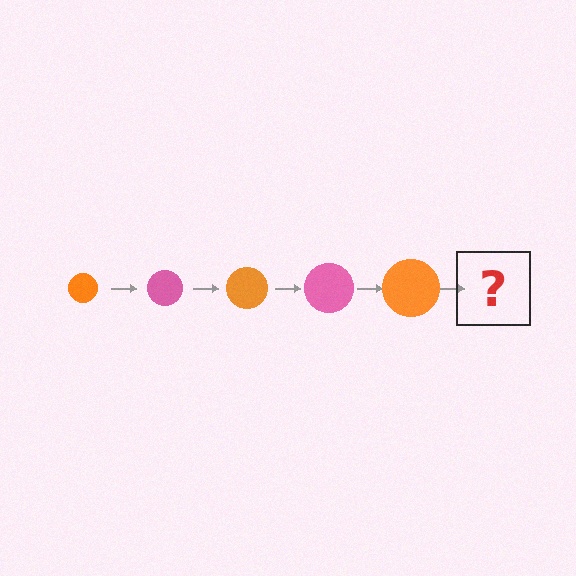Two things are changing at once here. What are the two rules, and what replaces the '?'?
The two rules are that the circle grows larger each step and the color cycles through orange and pink. The '?' should be a pink circle, larger than the previous one.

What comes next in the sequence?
The next element should be a pink circle, larger than the previous one.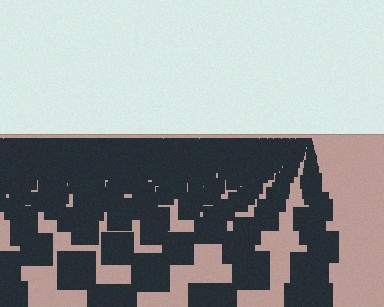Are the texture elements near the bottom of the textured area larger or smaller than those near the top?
Larger. Near the bottom, elements are closer to the viewer and appear at a bigger on-screen size.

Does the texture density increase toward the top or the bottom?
Density increases toward the top.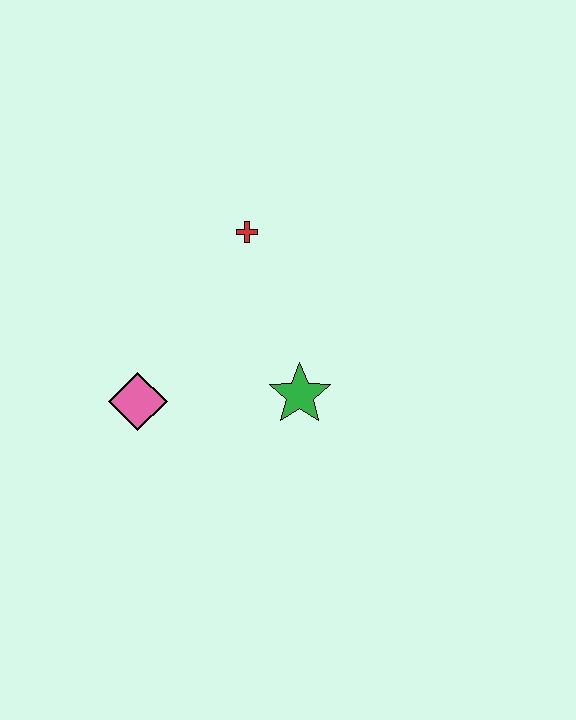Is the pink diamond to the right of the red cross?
No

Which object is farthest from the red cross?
The pink diamond is farthest from the red cross.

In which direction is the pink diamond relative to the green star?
The pink diamond is to the left of the green star.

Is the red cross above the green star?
Yes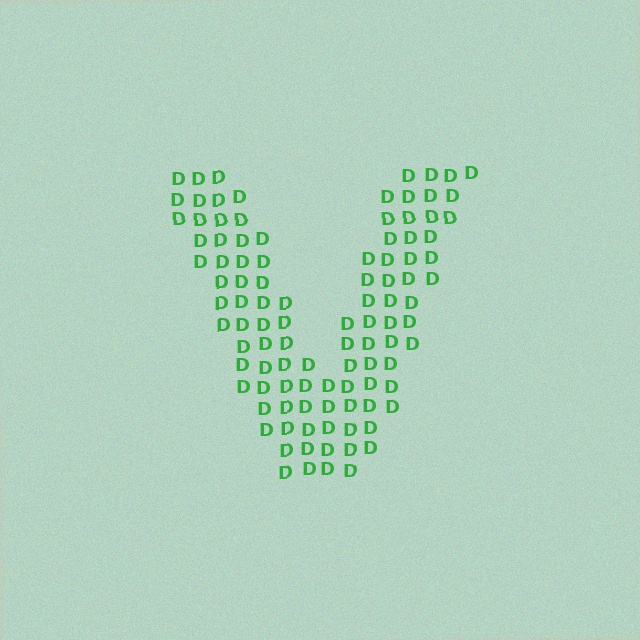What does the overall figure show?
The overall figure shows the letter V.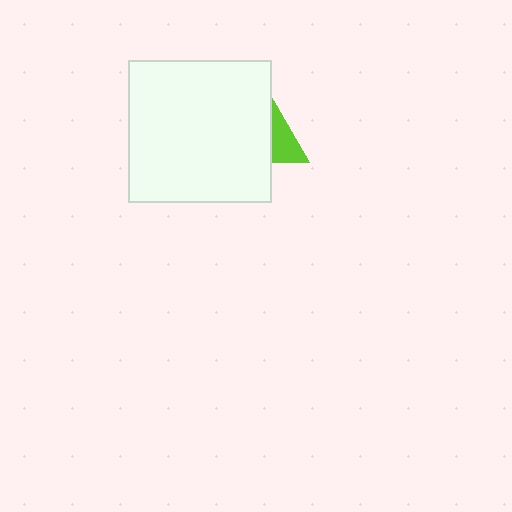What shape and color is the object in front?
The object in front is a white square.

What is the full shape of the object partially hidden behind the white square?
The partially hidden object is a lime triangle.